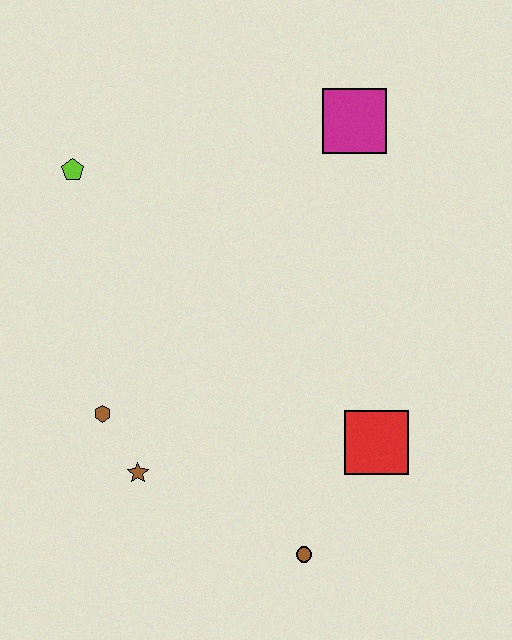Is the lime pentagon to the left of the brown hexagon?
Yes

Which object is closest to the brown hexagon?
The brown star is closest to the brown hexagon.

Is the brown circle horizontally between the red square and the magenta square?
No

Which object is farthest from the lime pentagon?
The brown circle is farthest from the lime pentagon.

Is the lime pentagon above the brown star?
Yes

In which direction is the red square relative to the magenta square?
The red square is below the magenta square.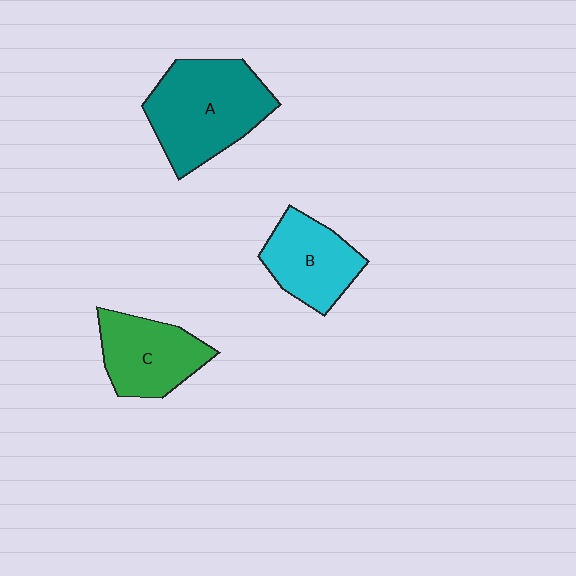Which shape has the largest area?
Shape A (teal).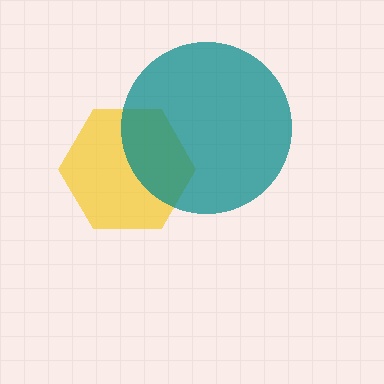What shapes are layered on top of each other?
The layered shapes are: a yellow hexagon, a teal circle.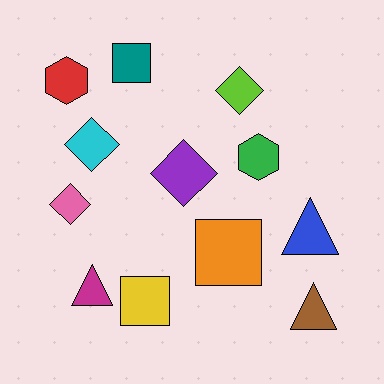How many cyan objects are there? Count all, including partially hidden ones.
There is 1 cyan object.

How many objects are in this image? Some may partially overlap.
There are 12 objects.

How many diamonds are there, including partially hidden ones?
There are 4 diamonds.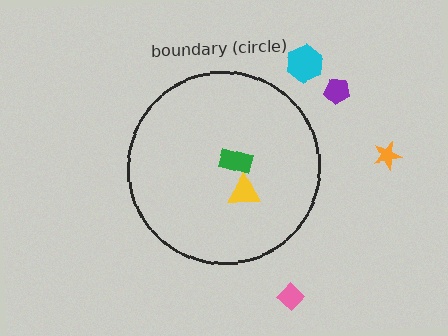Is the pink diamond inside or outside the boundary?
Outside.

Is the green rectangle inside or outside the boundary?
Inside.